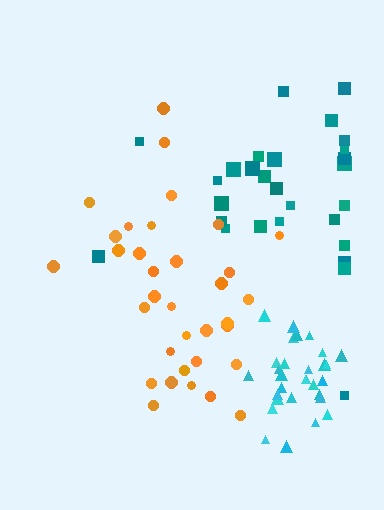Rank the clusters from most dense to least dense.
cyan, orange, teal.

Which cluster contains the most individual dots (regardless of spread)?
Orange (34).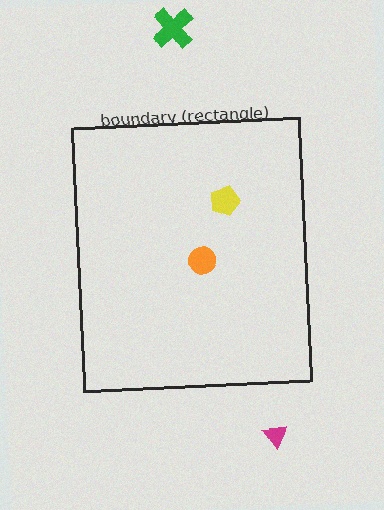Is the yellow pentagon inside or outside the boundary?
Inside.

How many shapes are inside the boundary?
2 inside, 2 outside.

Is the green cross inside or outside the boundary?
Outside.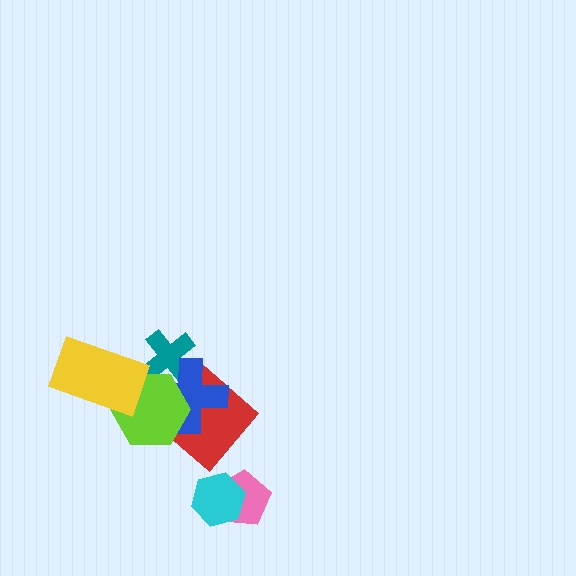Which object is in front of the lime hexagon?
The yellow rectangle is in front of the lime hexagon.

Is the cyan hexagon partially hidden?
No, no other shape covers it.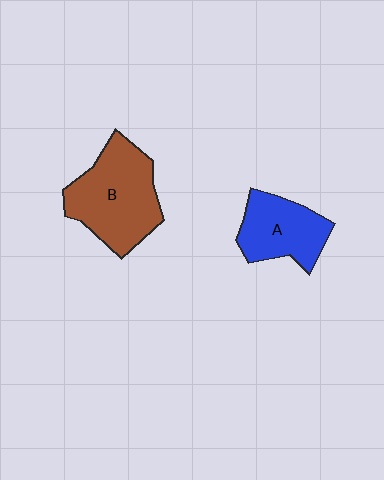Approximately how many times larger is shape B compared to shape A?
Approximately 1.5 times.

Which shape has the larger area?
Shape B (brown).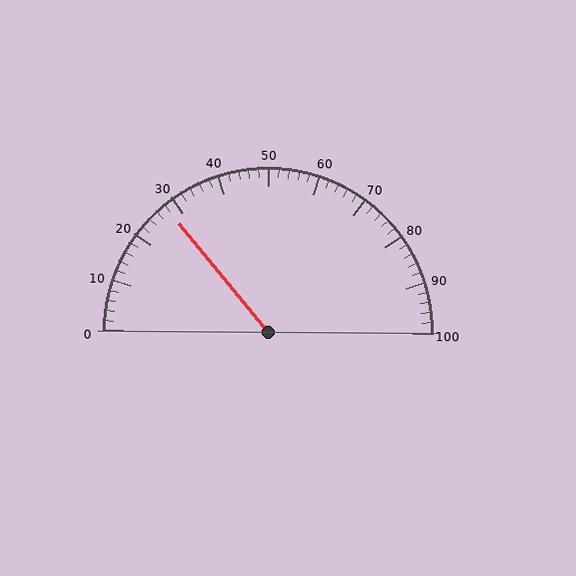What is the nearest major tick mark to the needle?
The nearest major tick mark is 30.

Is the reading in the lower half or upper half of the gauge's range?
The reading is in the lower half of the range (0 to 100).